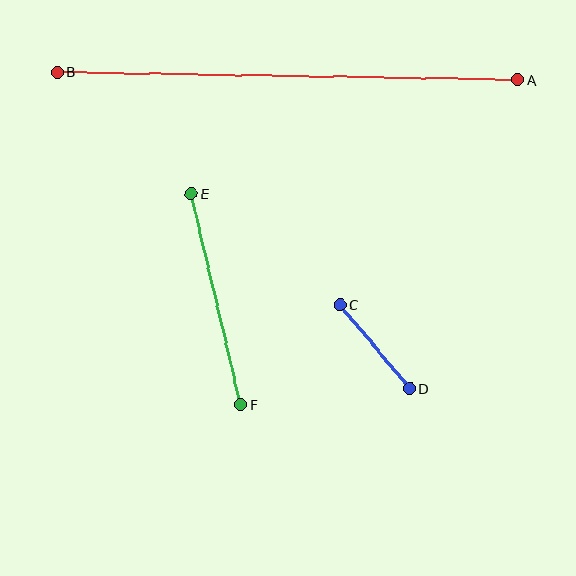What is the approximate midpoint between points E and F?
The midpoint is at approximately (216, 299) pixels.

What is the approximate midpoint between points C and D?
The midpoint is at approximately (375, 347) pixels.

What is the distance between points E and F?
The distance is approximately 216 pixels.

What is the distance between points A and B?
The distance is approximately 461 pixels.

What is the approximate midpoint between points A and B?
The midpoint is at approximately (287, 76) pixels.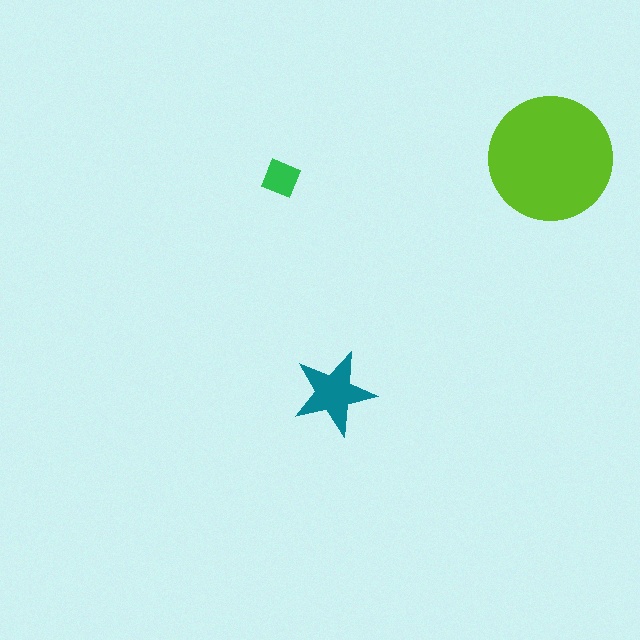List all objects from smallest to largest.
The green square, the teal star, the lime circle.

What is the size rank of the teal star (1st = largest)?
2nd.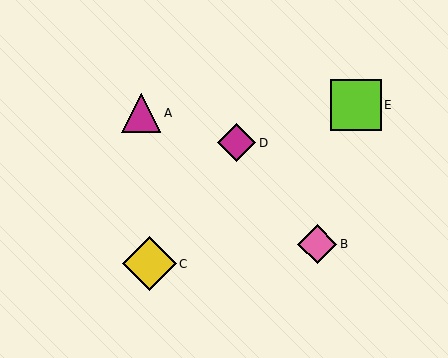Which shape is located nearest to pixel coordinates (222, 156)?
The magenta diamond (labeled D) at (236, 143) is nearest to that location.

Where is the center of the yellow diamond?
The center of the yellow diamond is at (149, 264).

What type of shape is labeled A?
Shape A is a magenta triangle.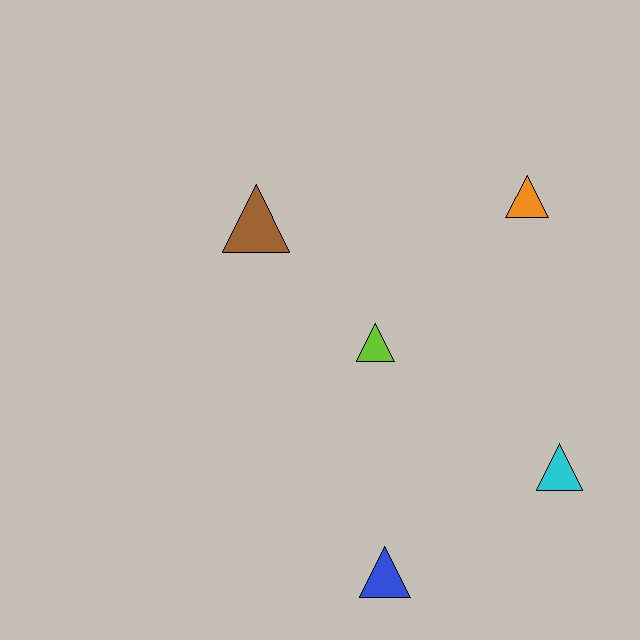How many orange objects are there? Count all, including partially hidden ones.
There is 1 orange object.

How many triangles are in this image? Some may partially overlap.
There are 5 triangles.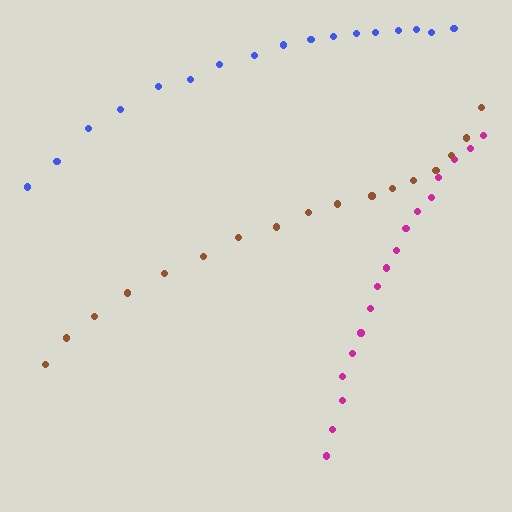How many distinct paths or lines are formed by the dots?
There are 3 distinct paths.